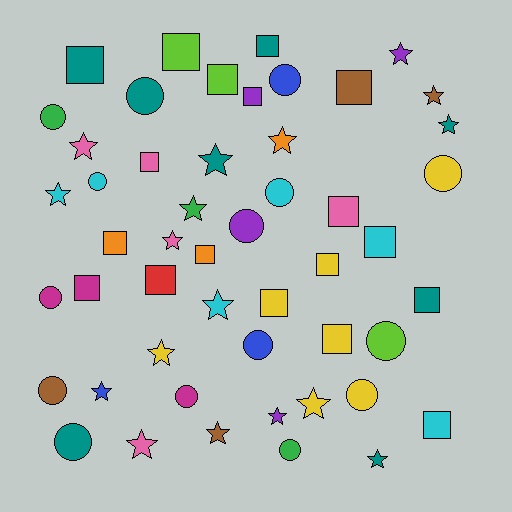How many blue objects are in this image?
There are 3 blue objects.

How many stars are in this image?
There are 17 stars.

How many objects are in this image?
There are 50 objects.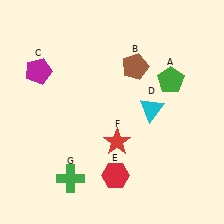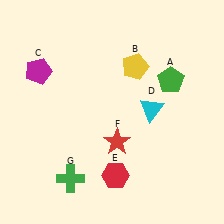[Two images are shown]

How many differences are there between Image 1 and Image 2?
There is 1 difference between the two images.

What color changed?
The pentagon (B) changed from brown in Image 1 to yellow in Image 2.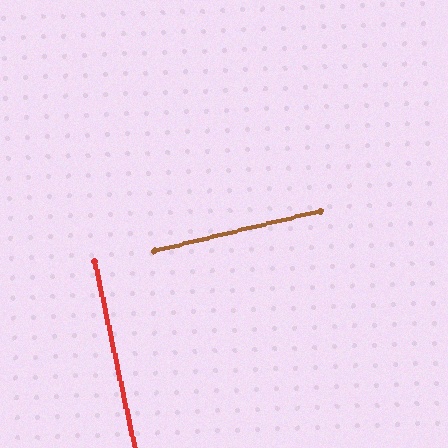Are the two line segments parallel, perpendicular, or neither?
Perpendicular — they meet at approximately 89°.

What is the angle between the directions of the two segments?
Approximately 89 degrees.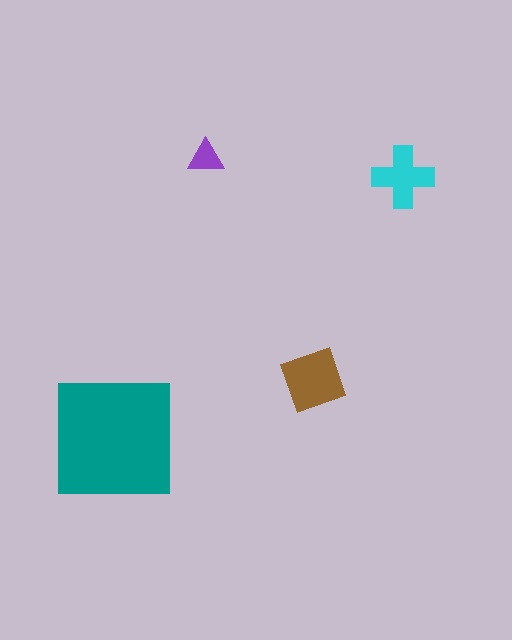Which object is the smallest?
The purple triangle.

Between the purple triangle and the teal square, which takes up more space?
The teal square.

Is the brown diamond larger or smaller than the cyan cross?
Larger.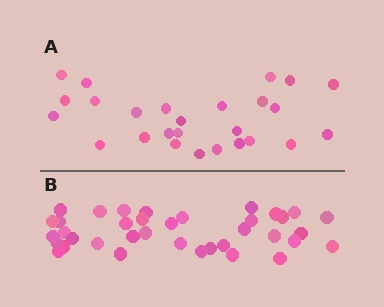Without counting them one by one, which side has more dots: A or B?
Region B (the bottom region) has more dots.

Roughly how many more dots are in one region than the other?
Region B has roughly 12 or so more dots than region A.